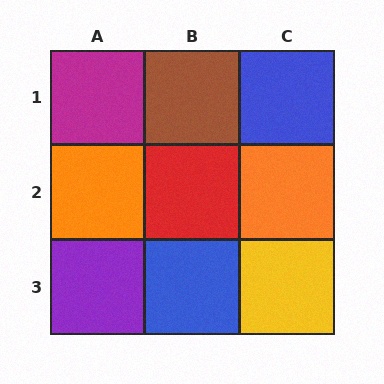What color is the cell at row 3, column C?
Yellow.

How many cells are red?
1 cell is red.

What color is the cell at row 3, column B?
Blue.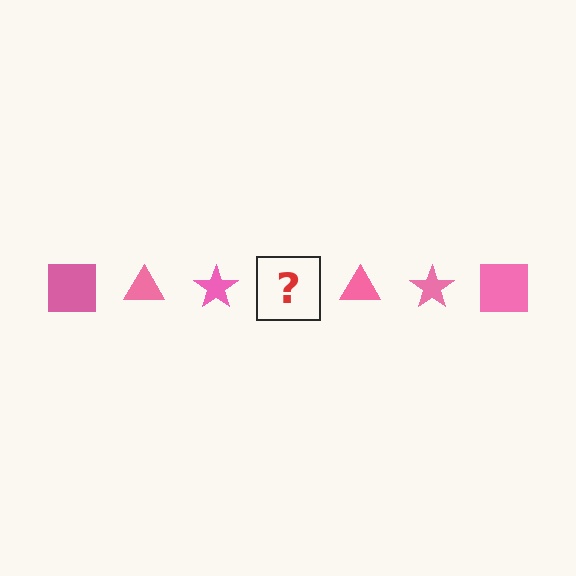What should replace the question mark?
The question mark should be replaced with a pink square.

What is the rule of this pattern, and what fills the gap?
The rule is that the pattern cycles through square, triangle, star shapes in pink. The gap should be filled with a pink square.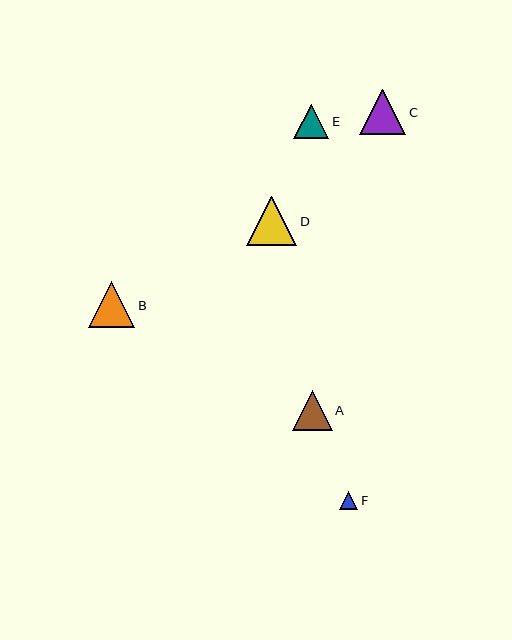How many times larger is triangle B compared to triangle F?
Triangle B is approximately 2.5 times the size of triangle F.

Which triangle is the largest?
Triangle D is the largest with a size of approximately 50 pixels.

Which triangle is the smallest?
Triangle F is the smallest with a size of approximately 19 pixels.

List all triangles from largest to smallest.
From largest to smallest: D, B, C, A, E, F.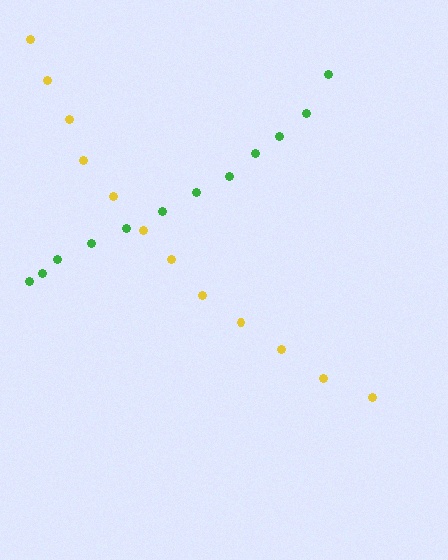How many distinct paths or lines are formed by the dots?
There are 2 distinct paths.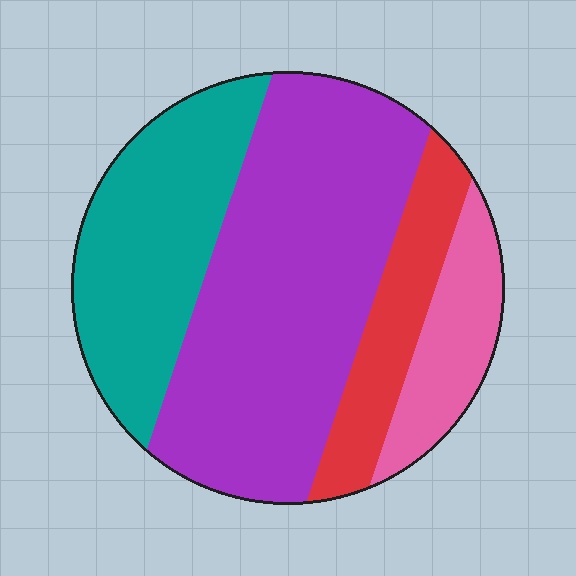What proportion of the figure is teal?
Teal covers around 25% of the figure.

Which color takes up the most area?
Purple, at roughly 50%.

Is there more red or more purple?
Purple.